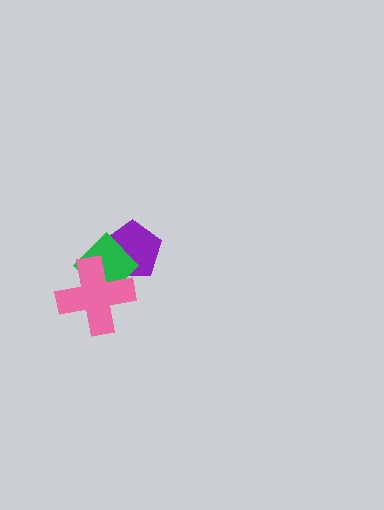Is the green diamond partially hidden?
Yes, it is partially covered by another shape.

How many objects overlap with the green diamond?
2 objects overlap with the green diamond.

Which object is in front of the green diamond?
The pink cross is in front of the green diamond.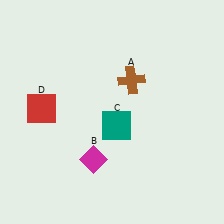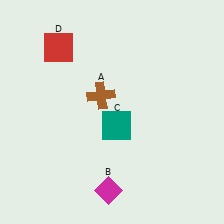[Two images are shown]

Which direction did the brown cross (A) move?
The brown cross (A) moved left.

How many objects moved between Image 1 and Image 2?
3 objects moved between the two images.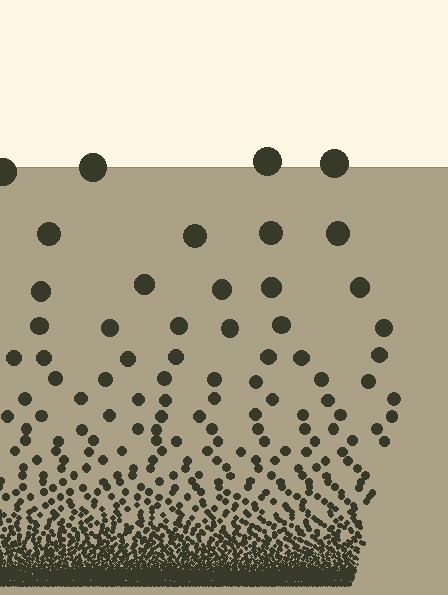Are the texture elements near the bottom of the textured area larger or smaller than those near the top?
Smaller. The gradient is inverted — elements near the bottom are smaller and denser.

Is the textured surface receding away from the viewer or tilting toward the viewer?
The surface appears to tilt toward the viewer. Texture elements get larger and sparser toward the top.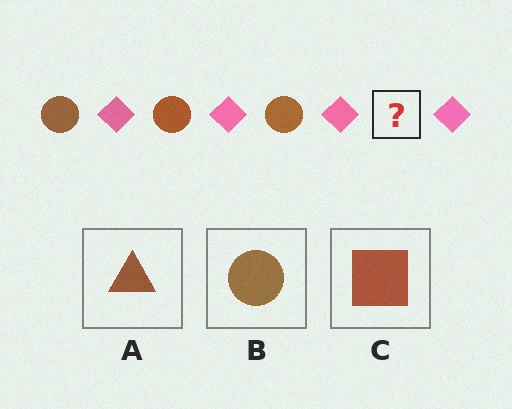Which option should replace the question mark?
Option B.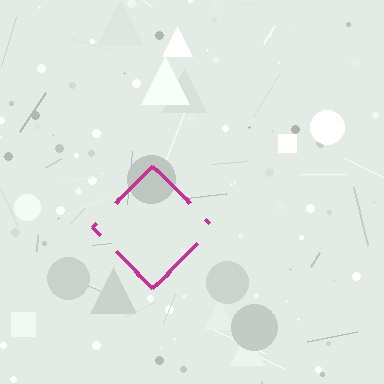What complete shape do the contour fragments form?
The contour fragments form a diamond.